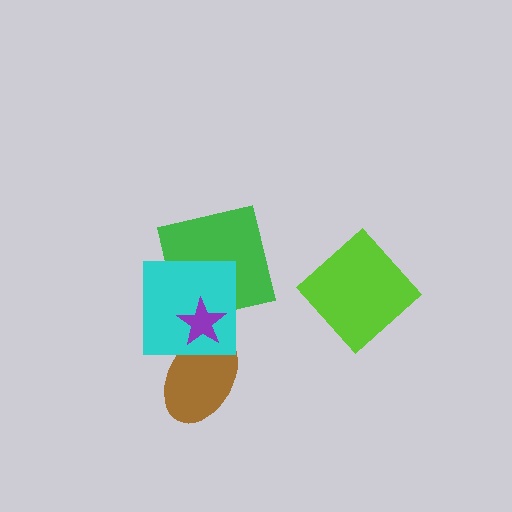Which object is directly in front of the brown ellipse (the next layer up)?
The cyan square is directly in front of the brown ellipse.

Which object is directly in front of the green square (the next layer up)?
The cyan square is directly in front of the green square.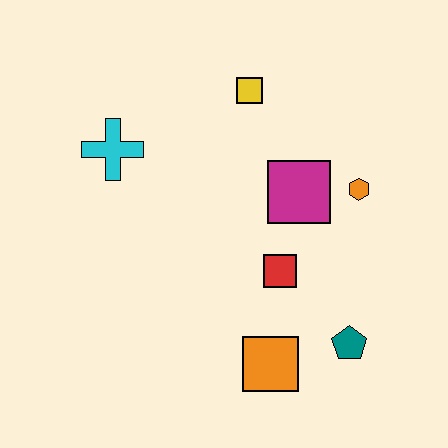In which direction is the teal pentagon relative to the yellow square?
The teal pentagon is below the yellow square.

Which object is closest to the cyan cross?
The yellow square is closest to the cyan cross.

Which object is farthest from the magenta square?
The cyan cross is farthest from the magenta square.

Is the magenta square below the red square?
No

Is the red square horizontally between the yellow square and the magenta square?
Yes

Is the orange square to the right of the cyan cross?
Yes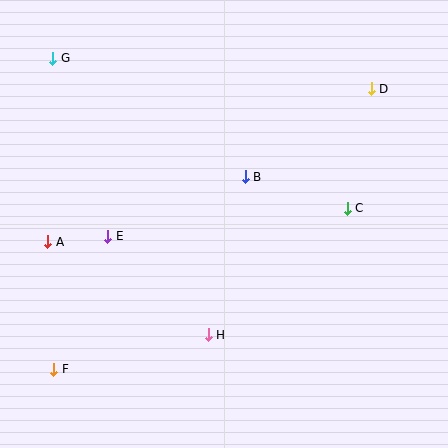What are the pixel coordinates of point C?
Point C is at (347, 208).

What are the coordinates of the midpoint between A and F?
The midpoint between A and F is at (51, 305).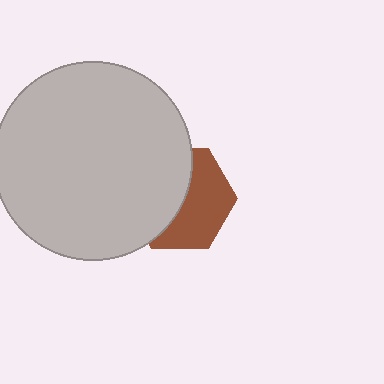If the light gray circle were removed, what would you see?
You would see the complete brown hexagon.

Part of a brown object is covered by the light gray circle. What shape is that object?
It is a hexagon.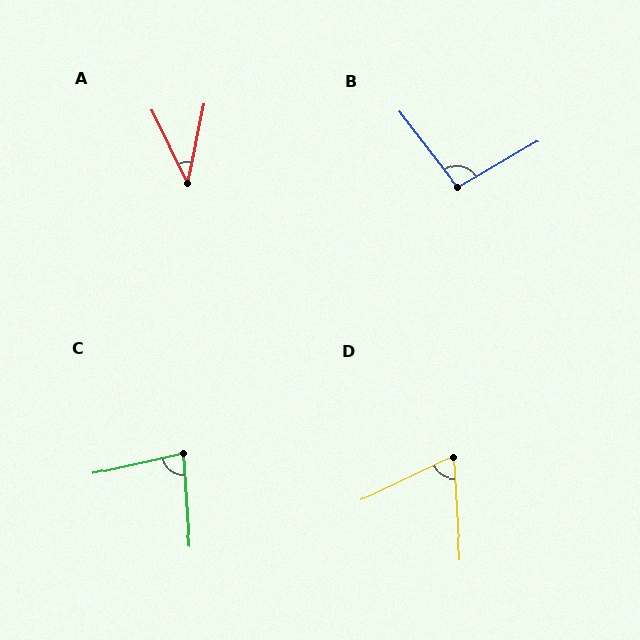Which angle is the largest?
B, at approximately 97 degrees.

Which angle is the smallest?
A, at approximately 37 degrees.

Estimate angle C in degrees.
Approximately 82 degrees.